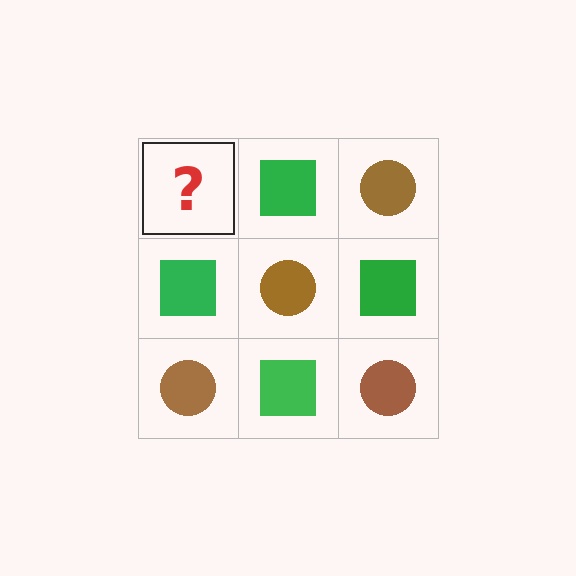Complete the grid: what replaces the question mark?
The question mark should be replaced with a brown circle.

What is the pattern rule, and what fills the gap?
The rule is that it alternates brown circle and green square in a checkerboard pattern. The gap should be filled with a brown circle.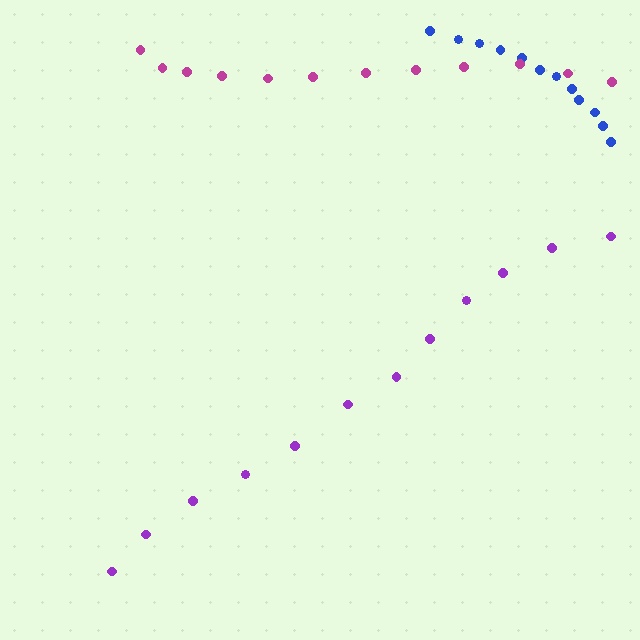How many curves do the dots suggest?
There are 3 distinct paths.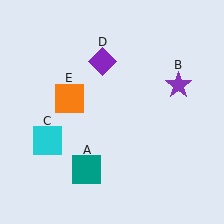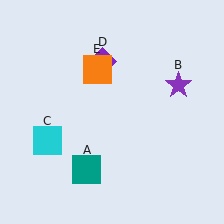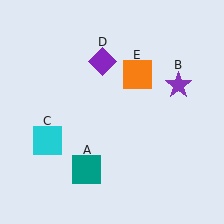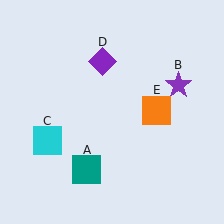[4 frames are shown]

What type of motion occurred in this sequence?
The orange square (object E) rotated clockwise around the center of the scene.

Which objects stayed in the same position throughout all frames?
Teal square (object A) and purple star (object B) and cyan square (object C) and purple diamond (object D) remained stationary.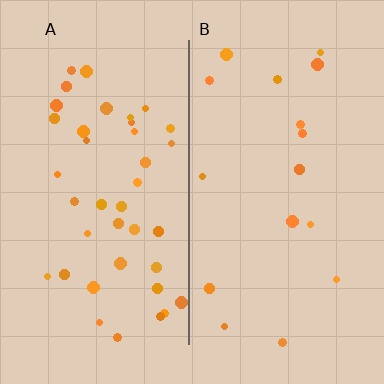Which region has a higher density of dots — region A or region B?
A (the left).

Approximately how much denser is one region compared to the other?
Approximately 2.4× — region A over region B.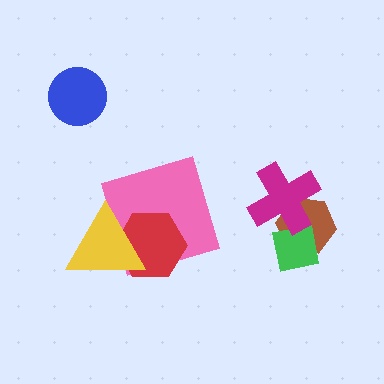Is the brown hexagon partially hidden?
Yes, it is partially covered by another shape.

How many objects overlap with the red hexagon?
2 objects overlap with the red hexagon.